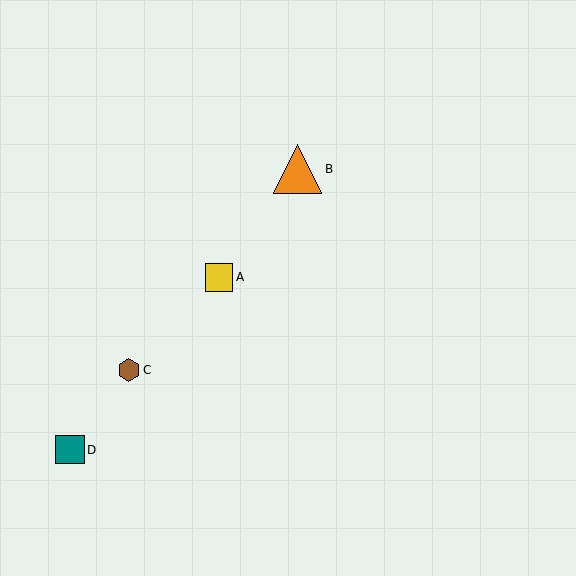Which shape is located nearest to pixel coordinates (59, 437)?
The teal square (labeled D) at (70, 450) is nearest to that location.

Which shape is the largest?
The orange triangle (labeled B) is the largest.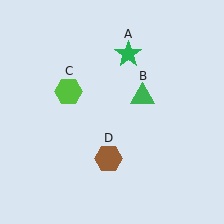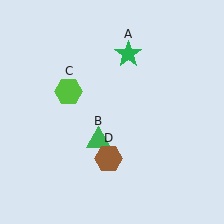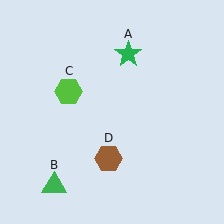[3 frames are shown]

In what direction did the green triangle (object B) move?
The green triangle (object B) moved down and to the left.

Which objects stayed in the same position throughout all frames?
Green star (object A) and lime hexagon (object C) and brown hexagon (object D) remained stationary.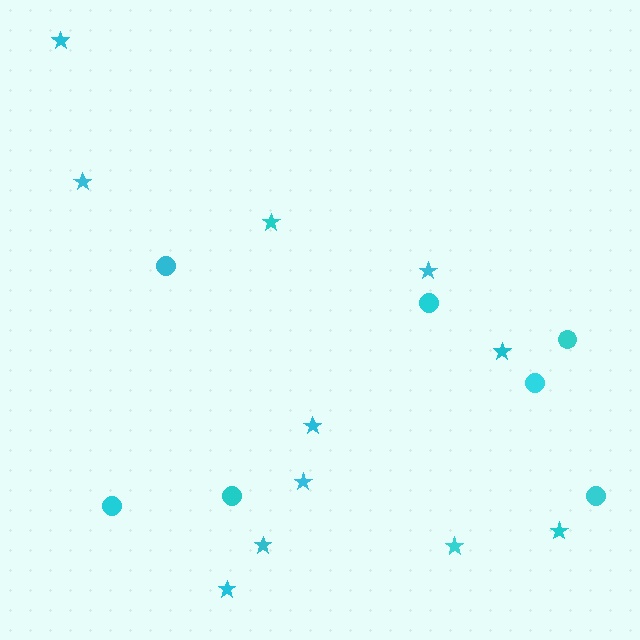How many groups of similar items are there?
There are 2 groups: one group of circles (7) and one group of stars (11).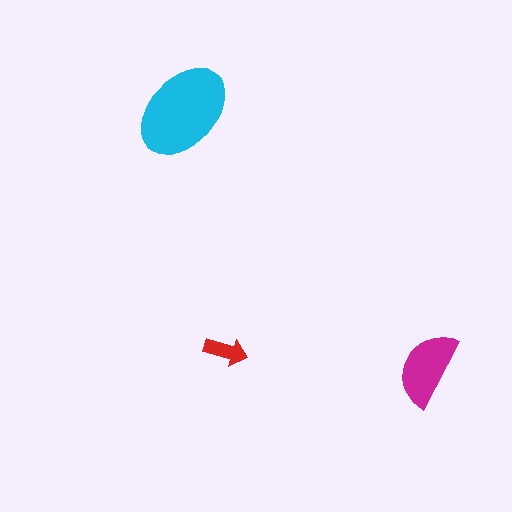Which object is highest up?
The cyan ellipse is topmost.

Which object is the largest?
The cyan ellipse.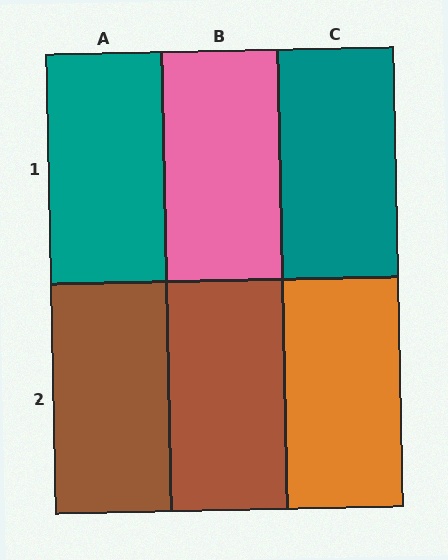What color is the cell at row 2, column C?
Orange.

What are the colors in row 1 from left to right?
Teal, pink, teal.